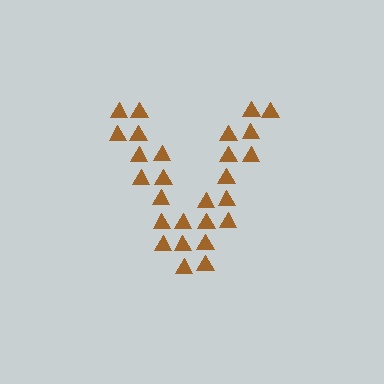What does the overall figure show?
The overall figure shows the letter V.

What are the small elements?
The small elements are triangles.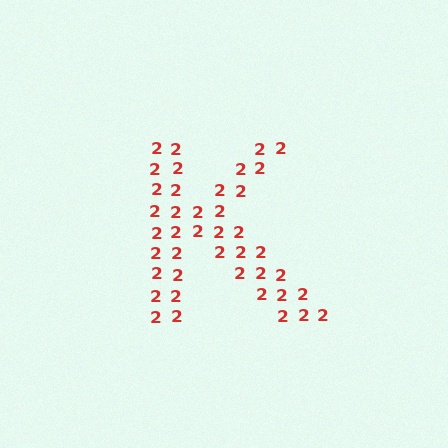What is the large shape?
The large shape is the letter K.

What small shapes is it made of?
It is made of small digit 2's.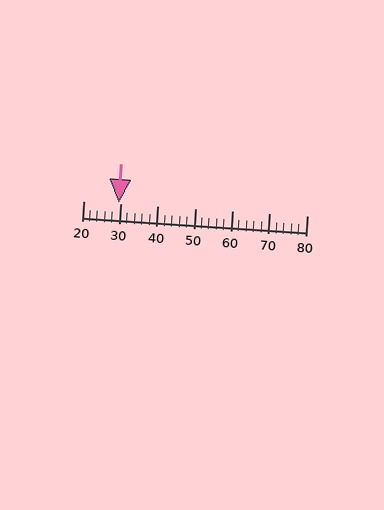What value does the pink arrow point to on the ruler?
The pink arrow points to approximately 30.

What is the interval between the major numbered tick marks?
The major tick marks are spaced 10 units apart.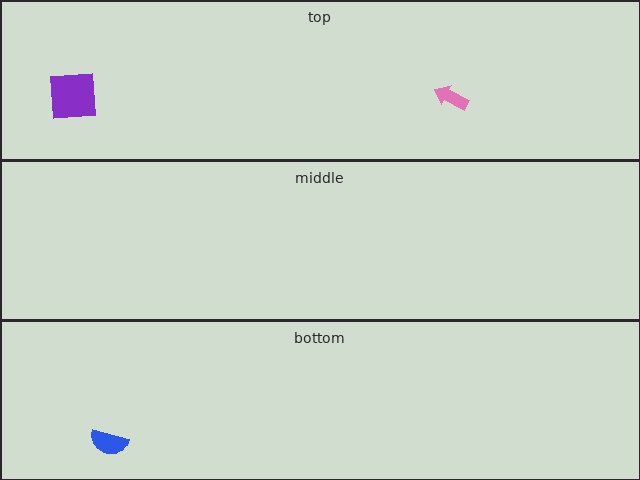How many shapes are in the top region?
2.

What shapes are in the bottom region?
The blue semicircle.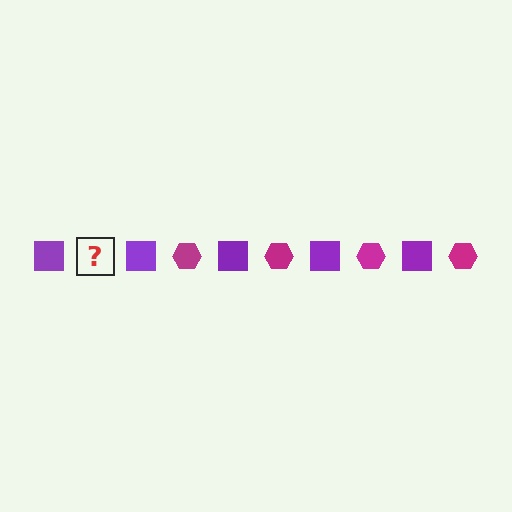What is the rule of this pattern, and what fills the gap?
The rule is that the pattern alternates between purple square and magenta hexagon. The gap should be filled with a magenta hexagon.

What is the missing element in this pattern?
The missing element is a magenta hexagon.